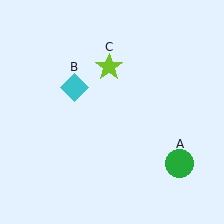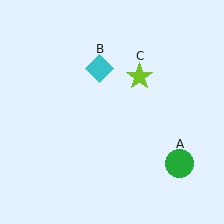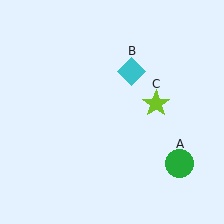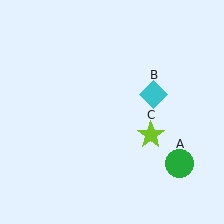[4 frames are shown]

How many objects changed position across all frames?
2 objects changed position: cyan diamond (object B), lime star (object C).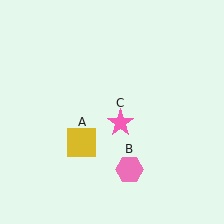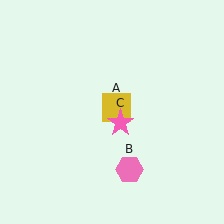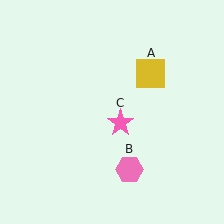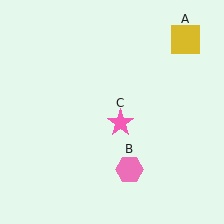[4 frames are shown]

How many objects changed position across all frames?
1 object changed position: yellow square (object A).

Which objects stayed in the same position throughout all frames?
Pink hexagon (object B) and pink star (object C) remained stationary.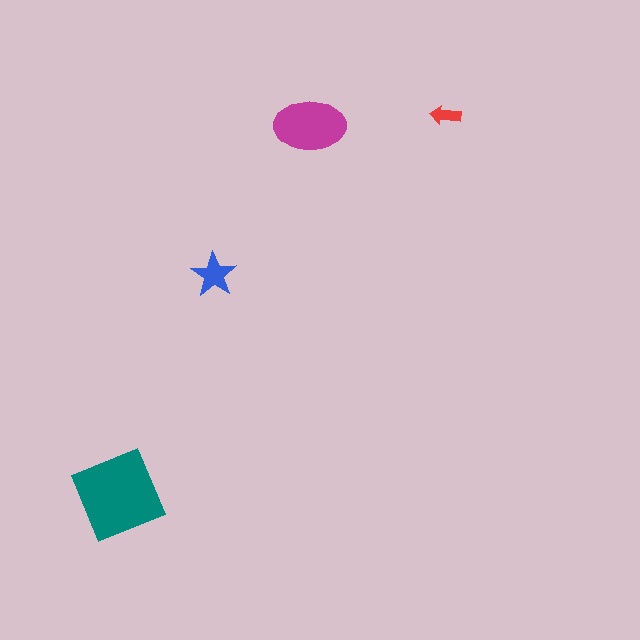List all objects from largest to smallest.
The teal diamond, the magenta ellipse, the blue star, the red arrow.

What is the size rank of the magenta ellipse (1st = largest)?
2nd.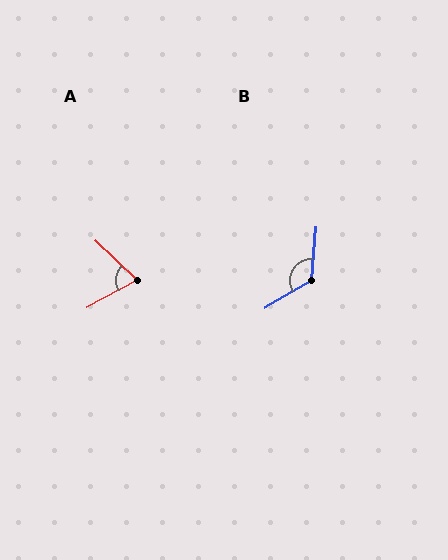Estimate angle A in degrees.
Approximately 73 degrees.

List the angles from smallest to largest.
A (73°), B (124°).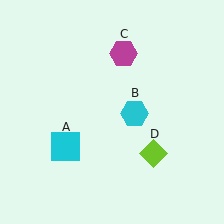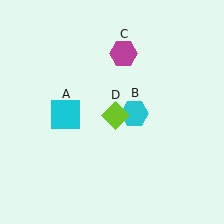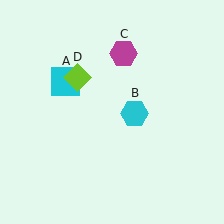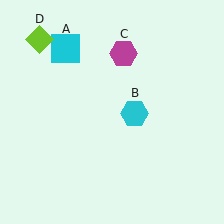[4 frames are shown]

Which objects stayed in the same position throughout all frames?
Cyan hexagon (object B) and magenta hexagon (object C) remained stationary.